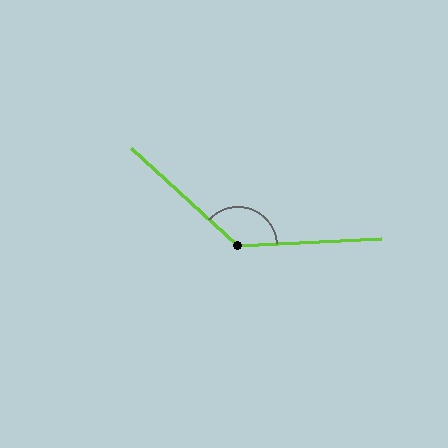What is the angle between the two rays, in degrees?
Approximately 134 degrees.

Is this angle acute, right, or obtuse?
It is obtuse.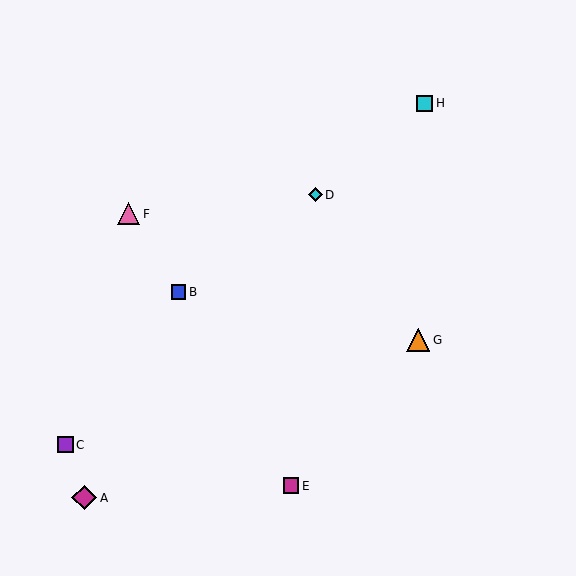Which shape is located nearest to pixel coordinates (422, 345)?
The orange triangle (labeled G) at (418, 340) is nearest to that location.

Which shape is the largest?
The magenta diamond (labeled A) is the largest.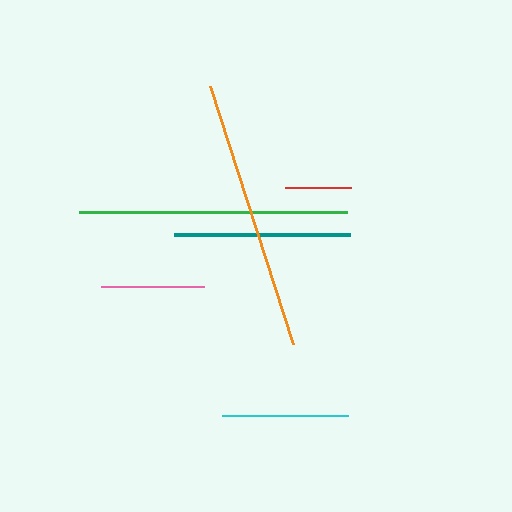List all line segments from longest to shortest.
From longest to shortest: orange, green, teal, cyan, pink, red.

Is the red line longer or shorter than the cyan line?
The cyan line is longer than the red line.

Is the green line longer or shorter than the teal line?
The green line is longer than the teal line.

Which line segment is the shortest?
The red line is the shortest at approximately 66 pixels.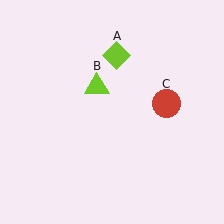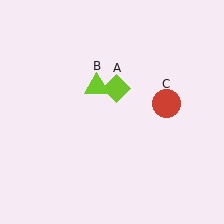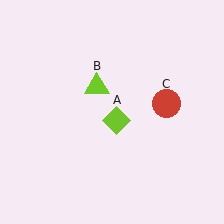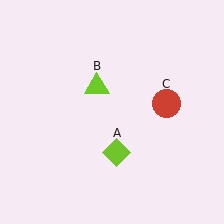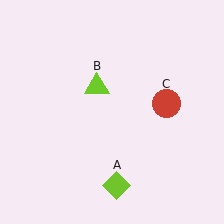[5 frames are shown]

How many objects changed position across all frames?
1 object changed position: lime diamond (object A).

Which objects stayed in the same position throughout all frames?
Lime triangle (object B) and red circle (object C) remained stationary.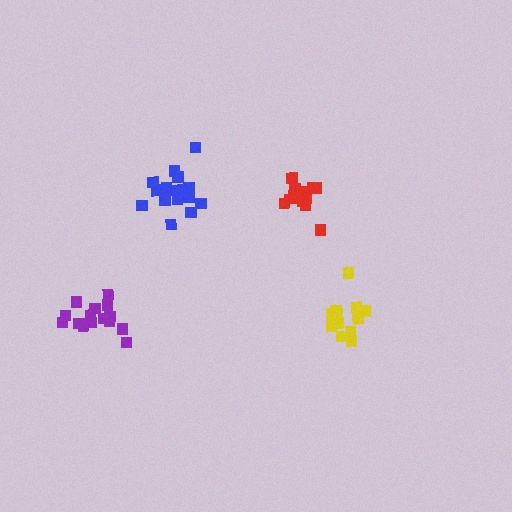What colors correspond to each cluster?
The clusters are colored: red, yellow, purple, blue.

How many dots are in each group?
Group 1: 15 dots, Group 2: 16 dots, Group 3: 16 dots, Group 4: 18 dots (65 total).